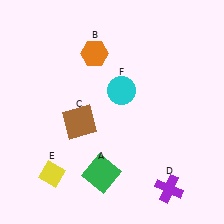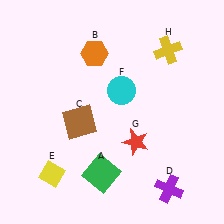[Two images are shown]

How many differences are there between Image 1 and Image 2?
There are 2 differences between the two images.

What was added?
A red star (G), a yellow cross (H) were added in Image 2.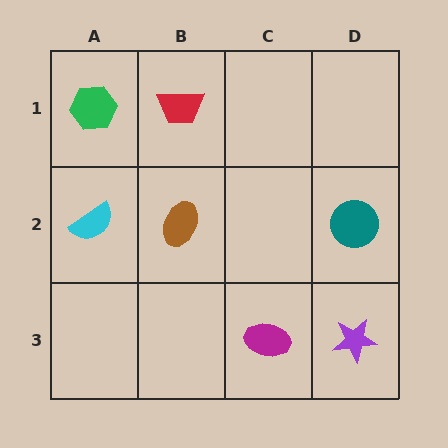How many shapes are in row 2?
3 shapes.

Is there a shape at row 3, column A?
No, that cell is empty.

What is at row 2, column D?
A teal circle.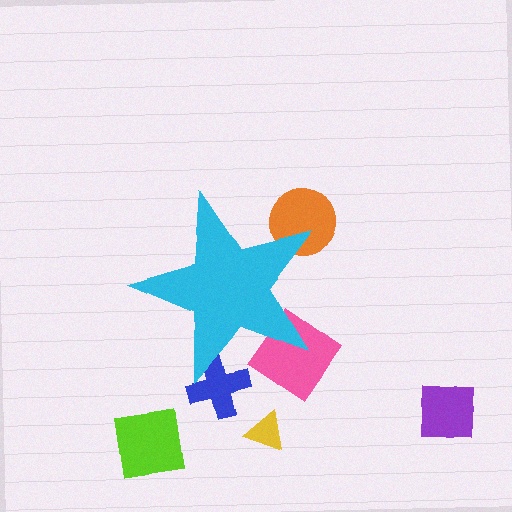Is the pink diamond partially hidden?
Yes, the pink diamond is partially hidden behind the cyan star.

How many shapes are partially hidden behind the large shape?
3 shapes are partially hidden.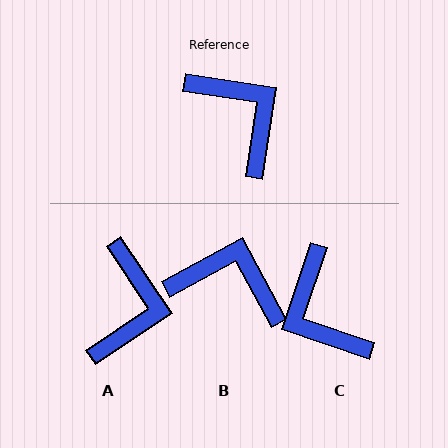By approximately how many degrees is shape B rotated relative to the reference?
Approximately 37 degrees counter-clockwise.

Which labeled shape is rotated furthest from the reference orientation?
C, about 170 degrees away.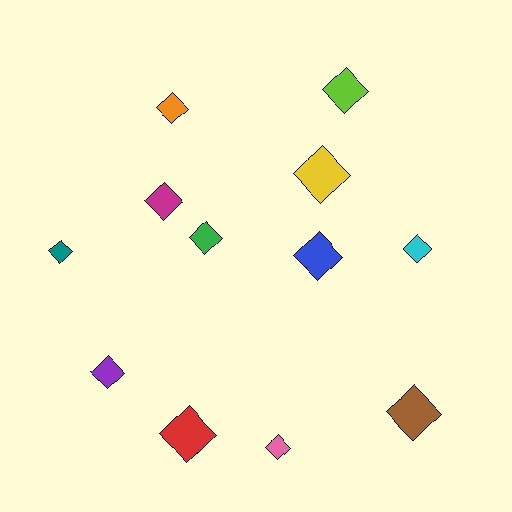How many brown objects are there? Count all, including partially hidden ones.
There is 1 brown object.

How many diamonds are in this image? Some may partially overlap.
There are 12 diamonds.